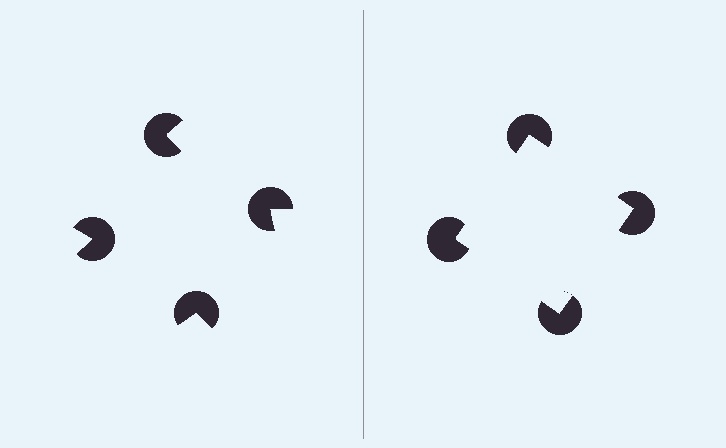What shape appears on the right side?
An illusory square.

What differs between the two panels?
The pac-man discs are positioned identically on both sides; only the wedge orientations differ. On the right they align to a square; on the left they are misaligned.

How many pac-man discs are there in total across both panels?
8 — 4 on each side.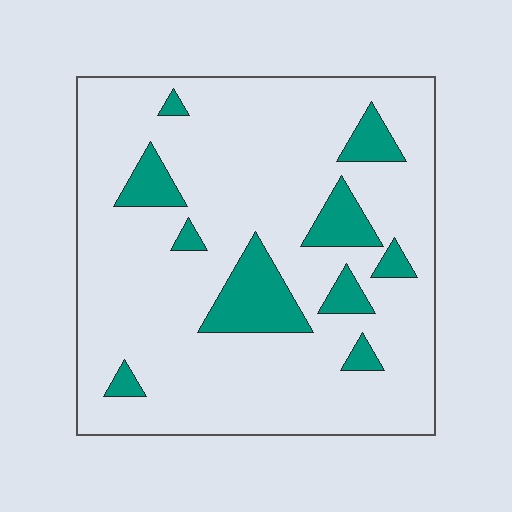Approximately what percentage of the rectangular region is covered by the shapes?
Approximately 15%.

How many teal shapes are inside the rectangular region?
10.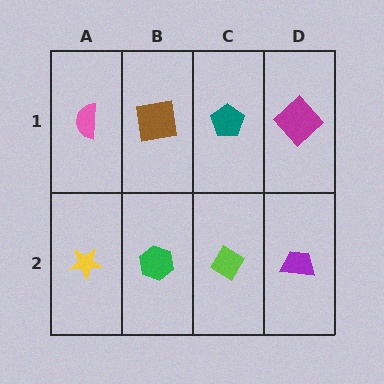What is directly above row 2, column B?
A brown square.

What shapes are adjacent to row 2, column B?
A brown square (row 1, column B), a yellow star (row 2, column A), a lime diamond (row 2, column C).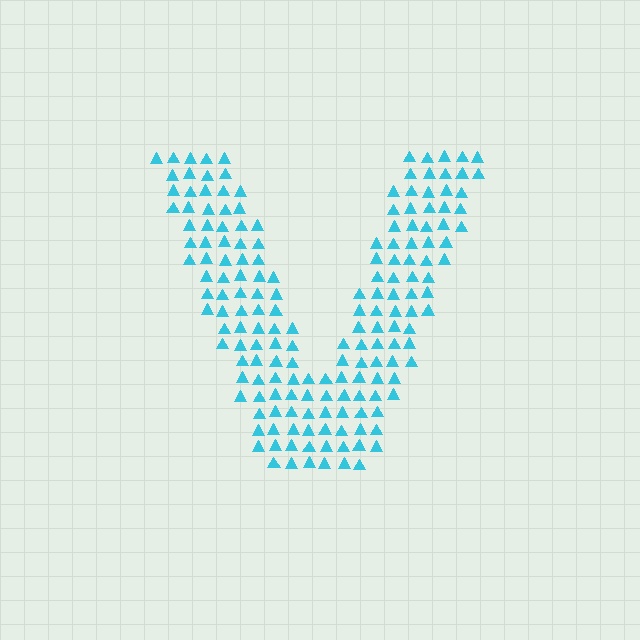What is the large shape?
The large shape is the letter V.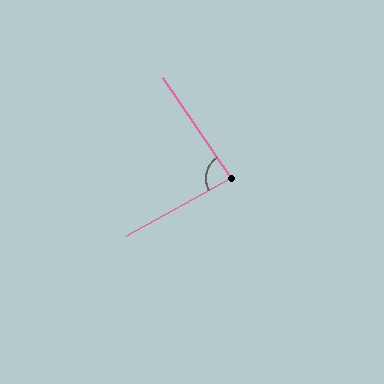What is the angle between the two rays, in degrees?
Approximately 85 degrees.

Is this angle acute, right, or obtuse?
It is acute.